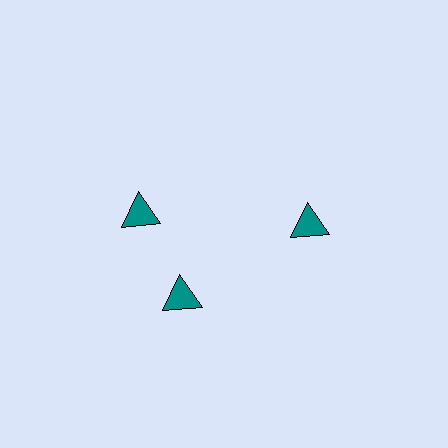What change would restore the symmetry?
The symmetry would be restored by rotating it back into even spacing with its neighbors so that all 3 triangles sit at equal angles and equal distance from the center.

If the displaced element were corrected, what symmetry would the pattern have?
It would have 3-fold rotational symmetry — the pattern would map onto itself every 120 degrees.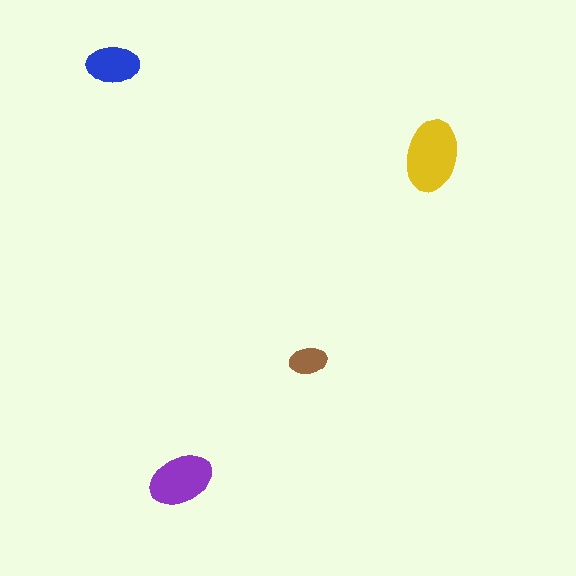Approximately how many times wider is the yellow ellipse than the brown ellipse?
About 2 times wider.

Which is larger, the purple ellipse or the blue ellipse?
The purple one.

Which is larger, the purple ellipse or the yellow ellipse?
The yellow one.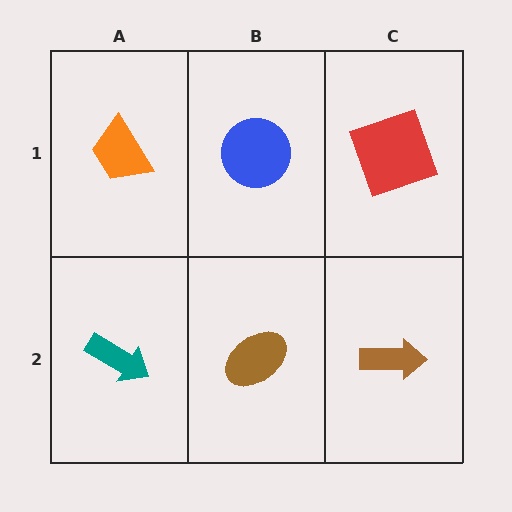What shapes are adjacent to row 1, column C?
A brown arrow (row 2, column C), a blue circle (row 1, column B).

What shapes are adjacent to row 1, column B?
A brown ellipse (row 2, column B), an orange trapezoid (row 1, column A), a red square (row 1, column C).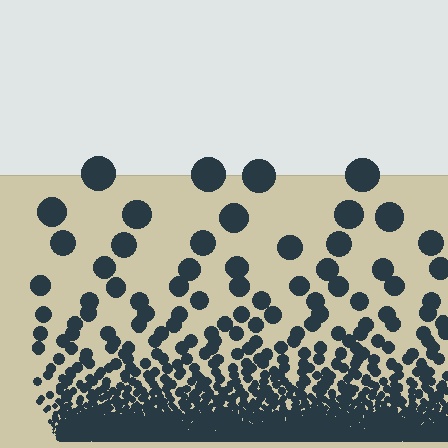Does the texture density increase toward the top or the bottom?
Density increases toward the bottom.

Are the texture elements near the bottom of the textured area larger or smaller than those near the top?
Smaller. The gradient is inverted — elements near the bottom are smaller and denser.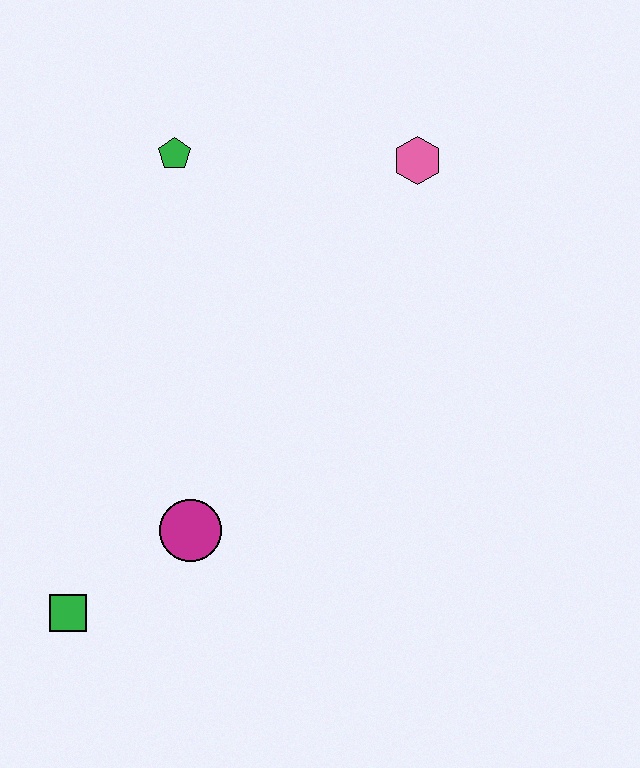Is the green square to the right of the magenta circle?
No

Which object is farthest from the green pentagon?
The green square is farthest from the green pentagon.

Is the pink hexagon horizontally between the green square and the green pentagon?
No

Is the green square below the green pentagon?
Yes